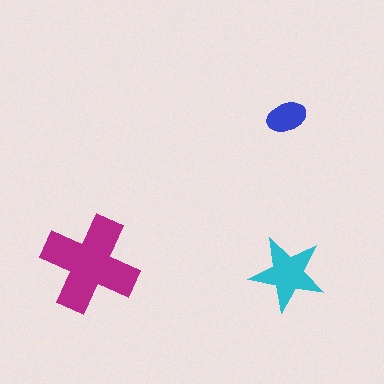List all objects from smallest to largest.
The blue ellipse, the cyan star, the magenta cross.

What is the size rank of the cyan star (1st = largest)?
2nd.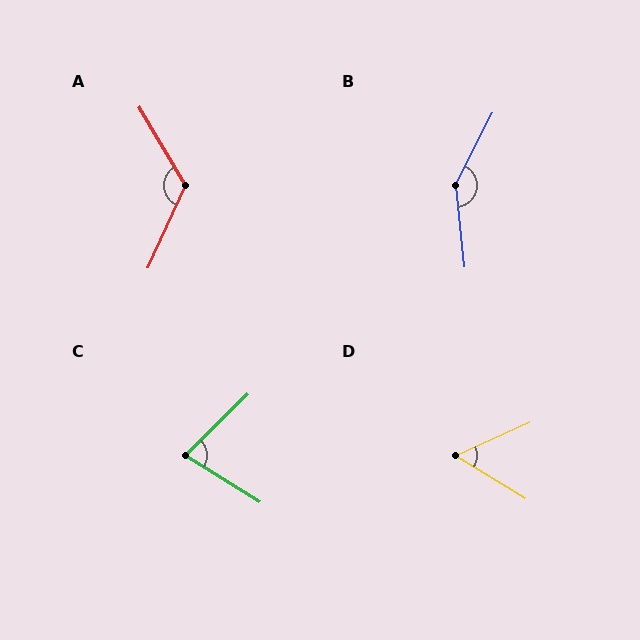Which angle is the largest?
B, at approximately 147 degrees.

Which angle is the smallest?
D, at approximately 56 degrees.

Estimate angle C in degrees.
Approximately 77 degrees.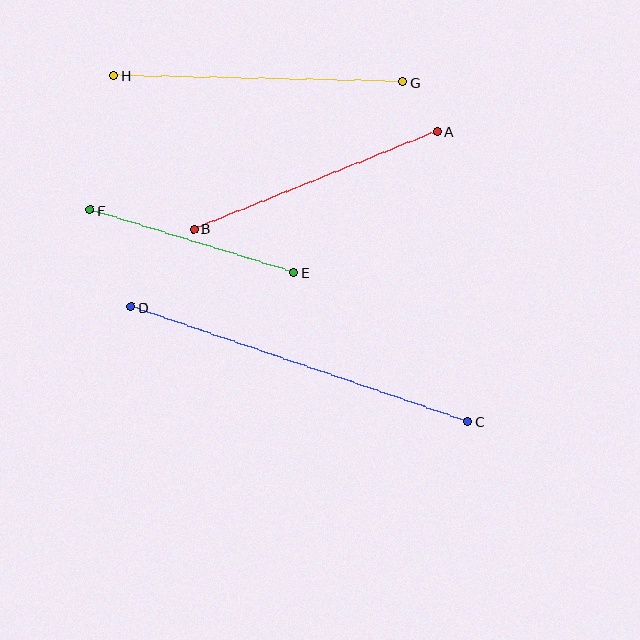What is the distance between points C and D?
The distance is approximately 356 pixels.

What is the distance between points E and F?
The distance is approximately 213 pixels.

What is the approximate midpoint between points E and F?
The midpoint is at approximately (192, 241) pixels.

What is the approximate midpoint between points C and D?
The midpoint is at approximately (299, 364) pixels.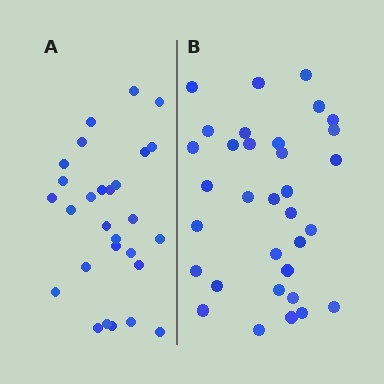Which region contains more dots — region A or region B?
Region B (the right region) has more dots.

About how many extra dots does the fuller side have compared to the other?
Region B has about 5 more dots than region A.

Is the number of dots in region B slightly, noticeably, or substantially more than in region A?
Region B has only slightly more — the two regions are fairly close. The ratio is roughly 1.2 to 1.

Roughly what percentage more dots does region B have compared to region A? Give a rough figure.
About 20% more.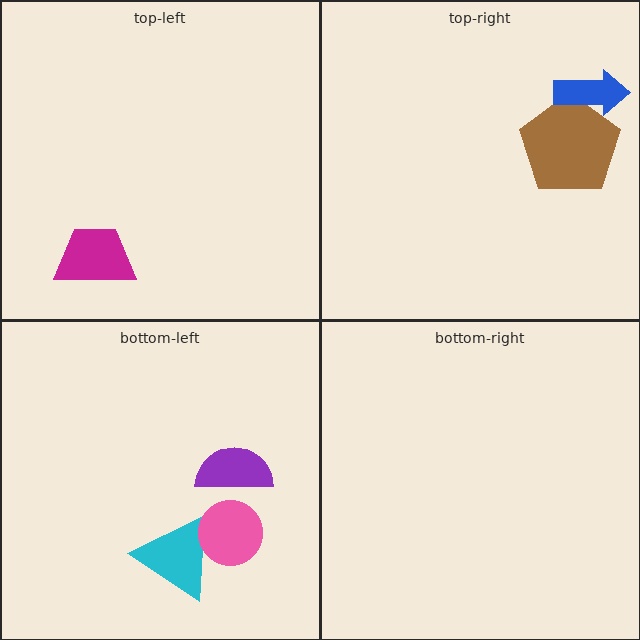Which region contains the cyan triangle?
The bottom-left region.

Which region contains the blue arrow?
The top-right region.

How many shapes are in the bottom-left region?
3.